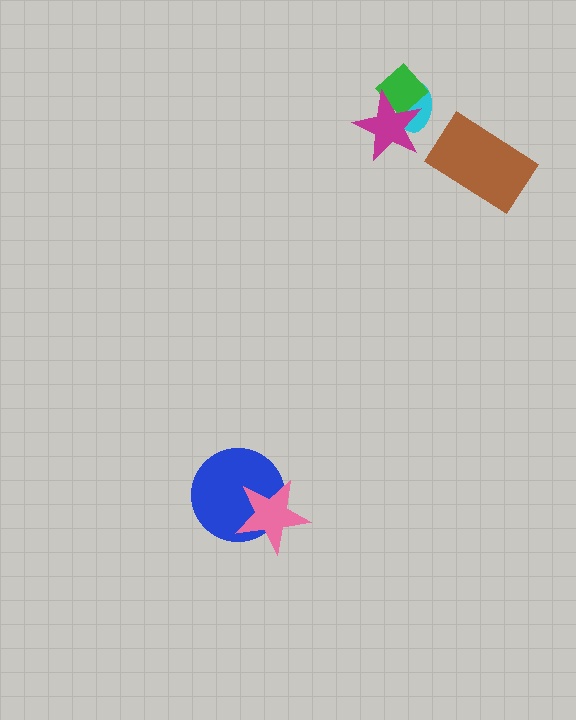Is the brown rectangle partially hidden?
No, no other shape covers it.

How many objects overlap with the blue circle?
1 object overlaps with the blue circle.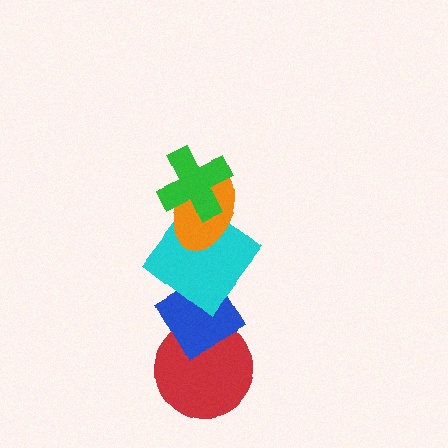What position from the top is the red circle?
The red circle is 5th from the top.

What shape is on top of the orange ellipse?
The green cross is on top of the orange ellipse.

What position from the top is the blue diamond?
The blue diamond is 4th from the top.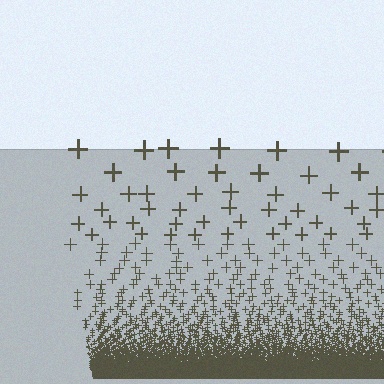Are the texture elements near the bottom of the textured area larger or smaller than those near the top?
Smaller. The gradient is inverted — elements near the bottom are smaller and denser.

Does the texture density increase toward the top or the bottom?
Density increases toward the bottom.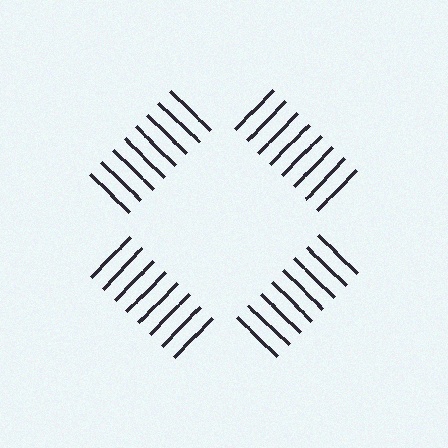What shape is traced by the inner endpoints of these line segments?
An illusory square — the line segments terminate on its edges but no continuous stroke is drawn.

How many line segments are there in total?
32 — 8 along each of the 4 edges.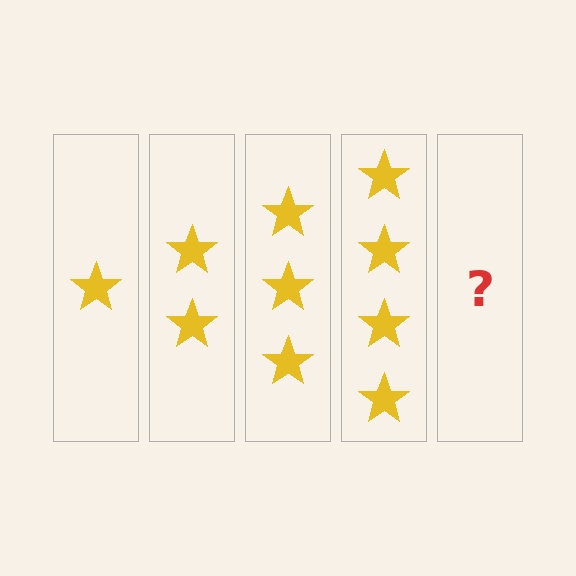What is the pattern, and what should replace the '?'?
The pattern is that each step adds one more star. The '?' should be 5 stars.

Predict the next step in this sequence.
The next step is 5 stars.